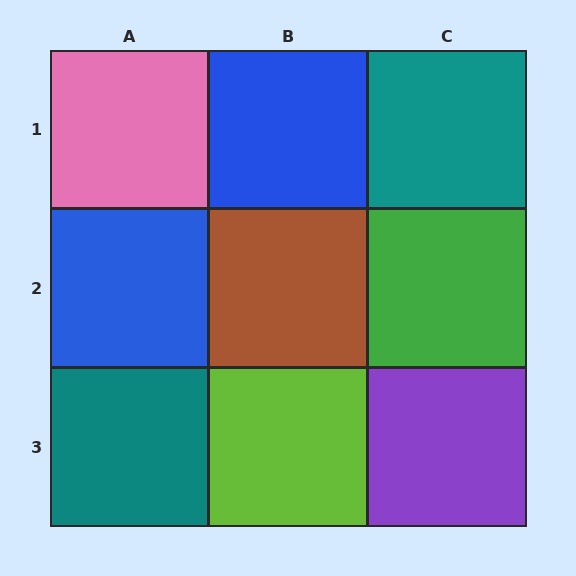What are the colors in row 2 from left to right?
Blue, brown, green.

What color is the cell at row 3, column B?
Lime.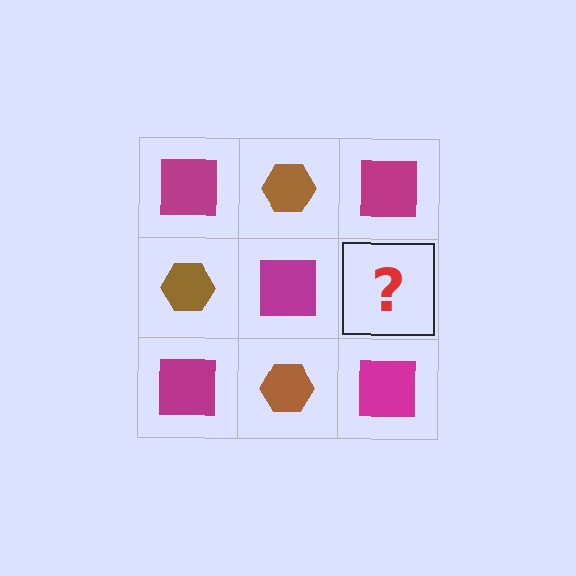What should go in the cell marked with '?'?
The missing cell should contain a brown hexagon.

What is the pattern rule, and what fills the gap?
The rule is that it alternates magenta square and brown hexagon in a checkerboard pattern. The gap should be filled with a brown hexagon.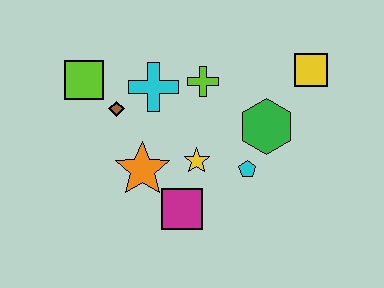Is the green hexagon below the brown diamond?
Yes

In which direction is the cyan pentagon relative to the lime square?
The cyan pentagon is to the right of the lime square.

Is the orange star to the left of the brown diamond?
No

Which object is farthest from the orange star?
The yellow square is farthest from the orange star.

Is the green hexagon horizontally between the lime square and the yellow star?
No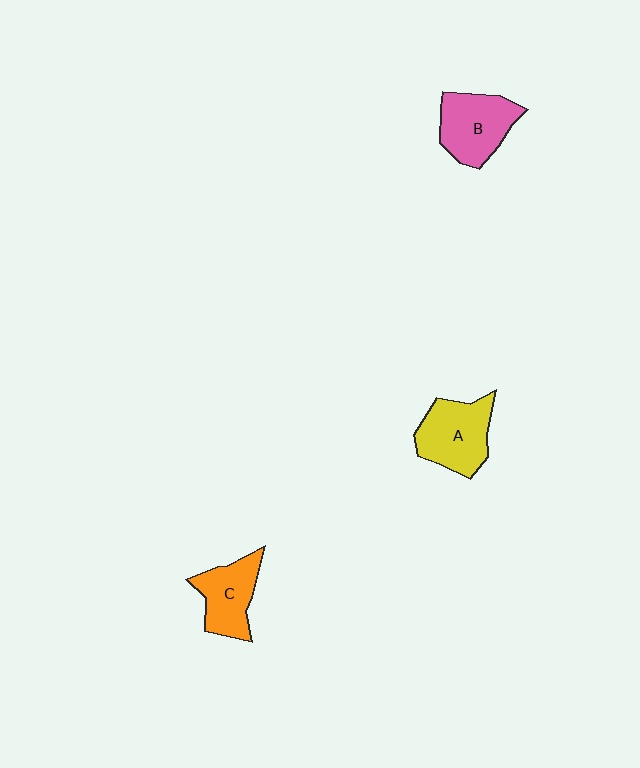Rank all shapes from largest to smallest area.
From largest to smallest: A (yellow), B (pink), C (orange).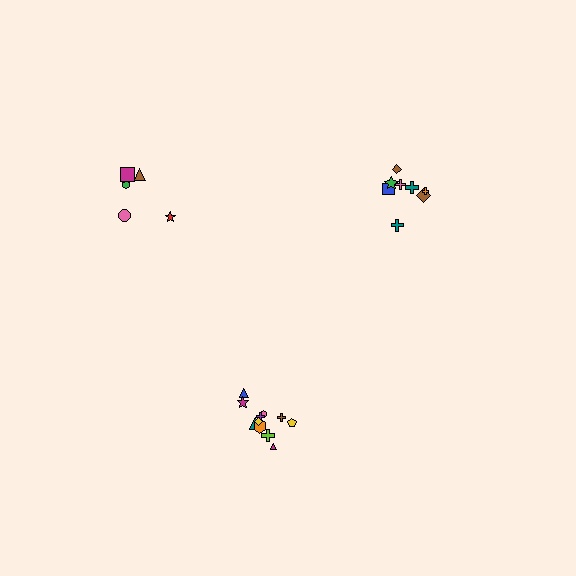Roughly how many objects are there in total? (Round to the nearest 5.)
Roughly 25 objects in total.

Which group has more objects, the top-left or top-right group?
The top-right group.